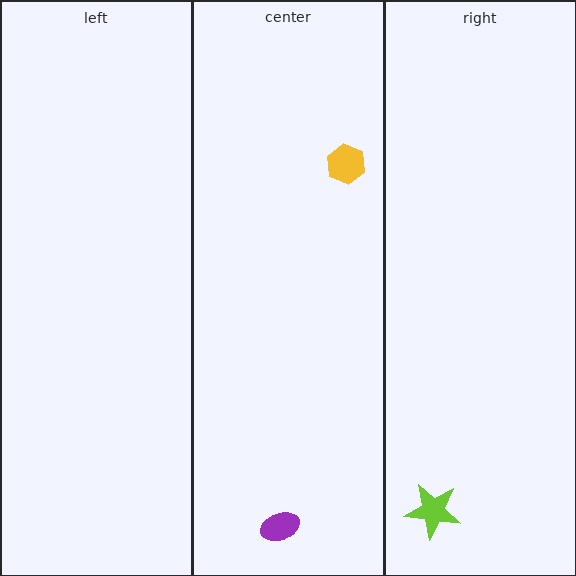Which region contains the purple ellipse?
The center region.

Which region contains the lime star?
The right region.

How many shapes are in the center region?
2.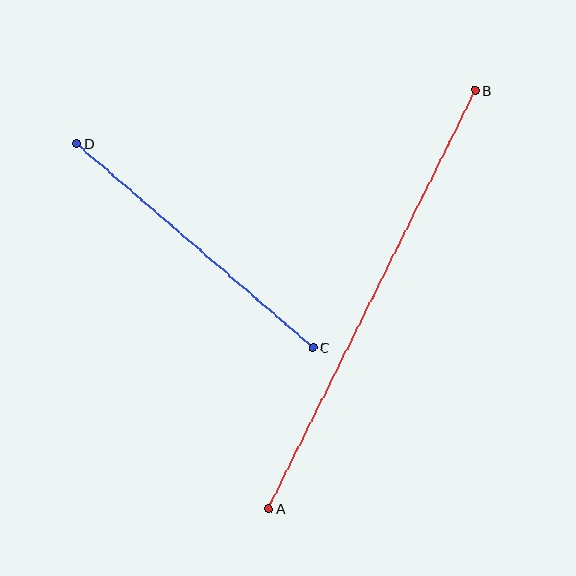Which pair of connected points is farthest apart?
Points A and B are farthest apart.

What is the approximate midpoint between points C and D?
The midpoint is at approximately (195, 246) pixels.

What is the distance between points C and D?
The distance is approximately 312 pixels.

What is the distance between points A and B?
The distance is approximately 467 pixels.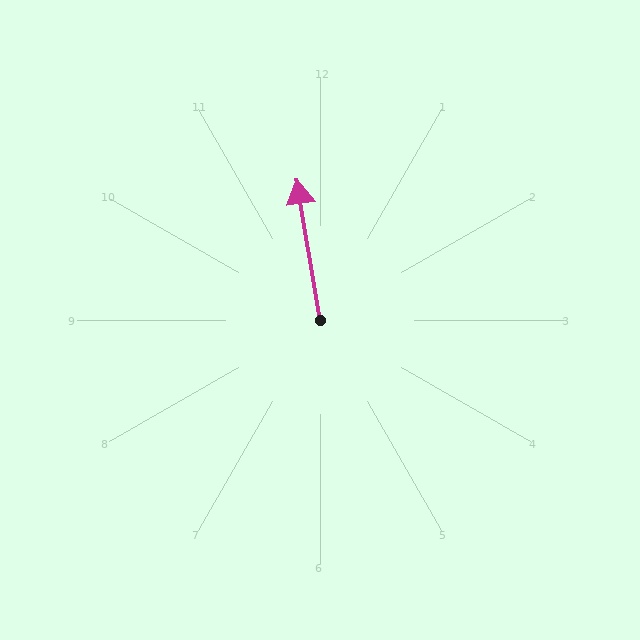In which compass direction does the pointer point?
North.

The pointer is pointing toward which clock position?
Roughly 12 o'clock.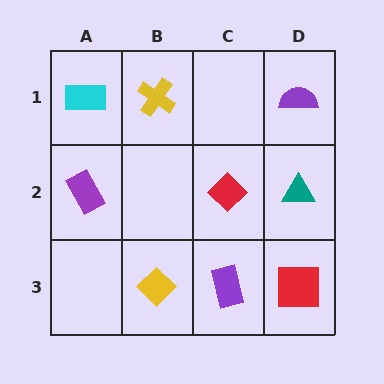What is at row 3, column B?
A yellow diamond.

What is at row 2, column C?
A red diamond.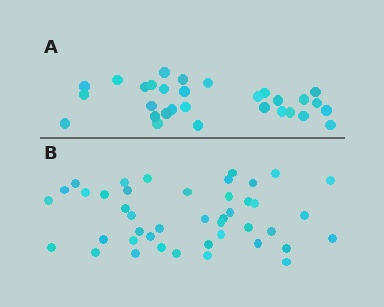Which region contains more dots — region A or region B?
Region B (the bottom region) has more dots.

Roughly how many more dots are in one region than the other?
Region B has approximately 15 more dots than region A.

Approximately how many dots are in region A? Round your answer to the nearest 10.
About 30 dots.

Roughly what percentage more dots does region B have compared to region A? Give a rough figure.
About 45% more.